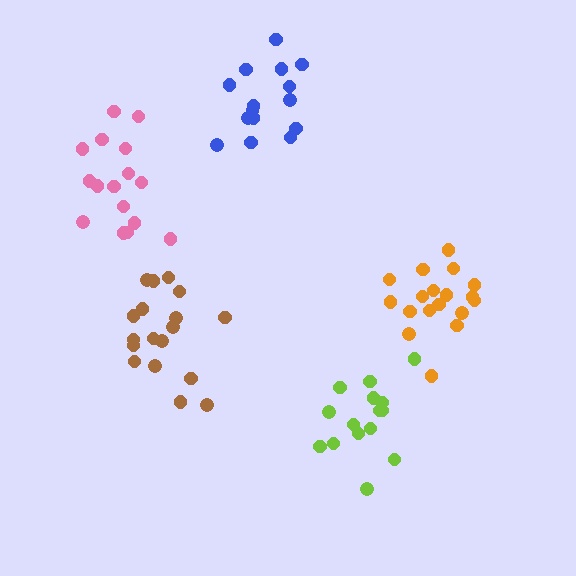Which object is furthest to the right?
The orange cluster is rightmost.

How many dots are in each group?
Group 1: 16 dots, Group 2: 15 dots, Group 3: 18 dots, Group 4: 15 dots, Group 5: 18 dots (82 total).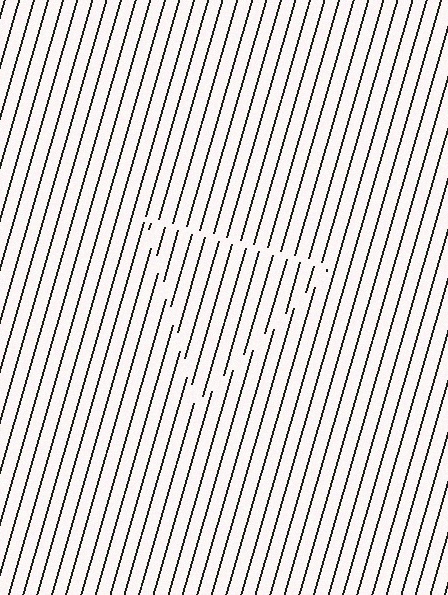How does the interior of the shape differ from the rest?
The interior of the shape contains the same grating, shifted by half a period — the contour is defined by the phase discontinuity where line-ends from the inner and outer gratings abut.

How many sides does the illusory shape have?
3 sides — the line-ends trace a triangle.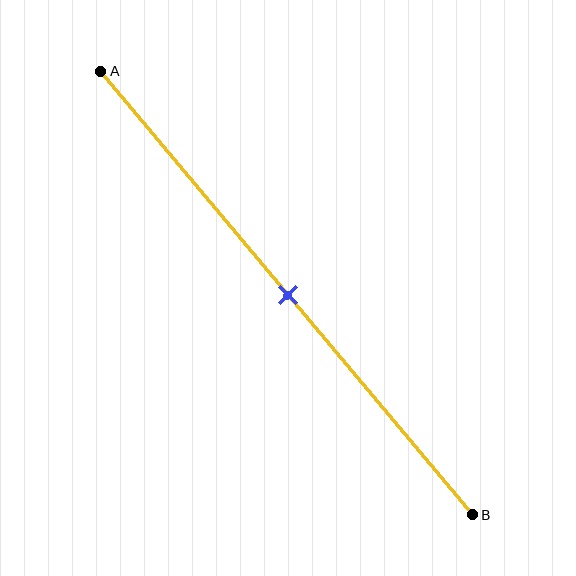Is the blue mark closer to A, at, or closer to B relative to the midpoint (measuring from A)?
The blue mark is approximately at the midpoint of segment AB.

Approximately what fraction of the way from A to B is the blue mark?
The blue mark is approximately 50% of the way from A to B.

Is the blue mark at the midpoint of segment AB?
Yes, the mark is approximately at the midpoint.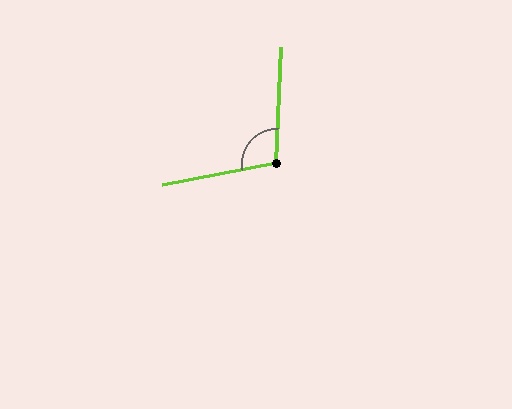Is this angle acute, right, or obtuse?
It is obtuse.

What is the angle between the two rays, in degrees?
Approximately 103 degrees.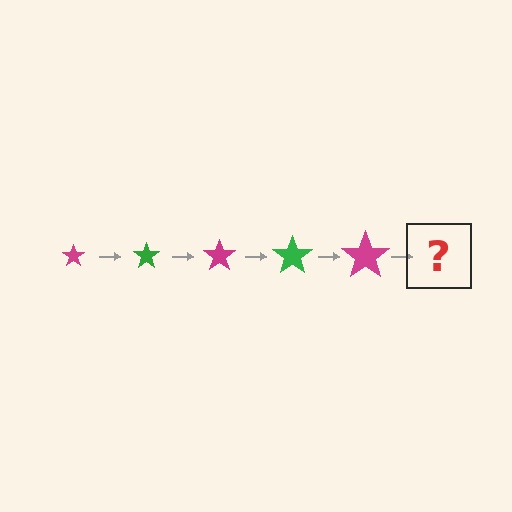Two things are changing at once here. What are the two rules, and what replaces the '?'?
The two rules are that the star grows larger each step and the color cycles through magenta and green. The '?' should be a green star, larger than the previous one.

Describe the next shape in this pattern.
It should be a green star, larger than the previous one.